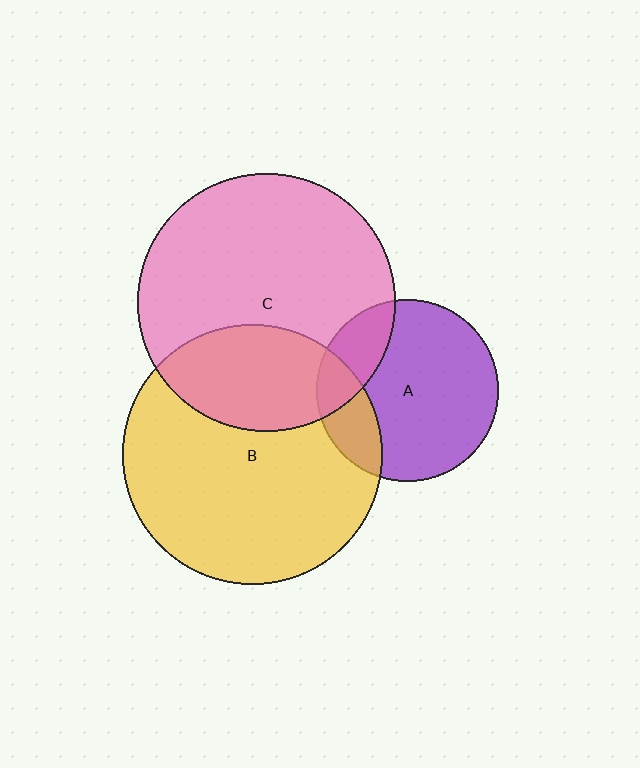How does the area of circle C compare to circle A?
Approximately 2.0 times.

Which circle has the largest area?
Circle B (yellow).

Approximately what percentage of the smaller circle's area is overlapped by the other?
Approximately 20%.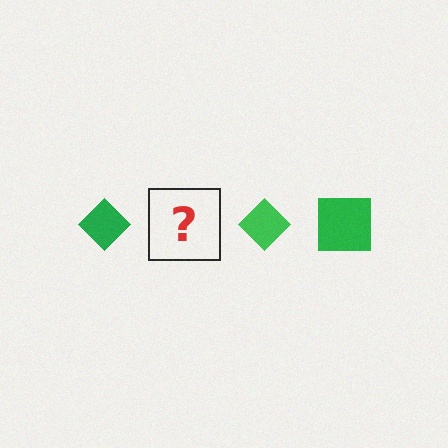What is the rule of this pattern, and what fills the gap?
The rule is that the pattern cycles through diamond, square shapes in green. The gap should be filled with a green square.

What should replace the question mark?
The question mark should be replaced with a green square.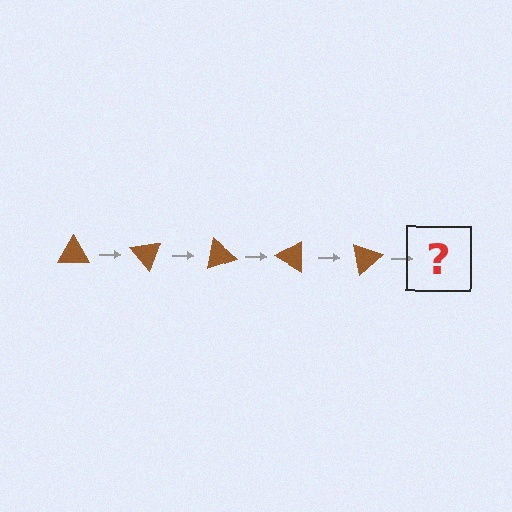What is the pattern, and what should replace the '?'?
The pattern is that the triangle rotates 50 degrees each step. The '?' should be a brown triangle rotated 250 degrees.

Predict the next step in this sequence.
The next step is a brown triangle rotated 250 degrees.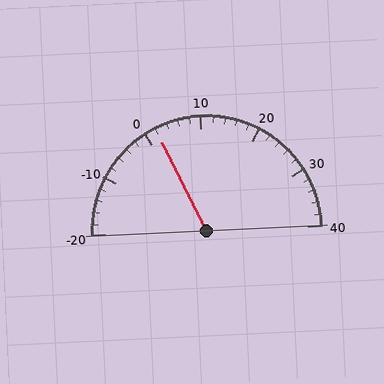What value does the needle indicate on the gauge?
The needle indicates approximately 2.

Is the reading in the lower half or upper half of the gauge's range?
The reading is in the lower half of the range (-20 to 40).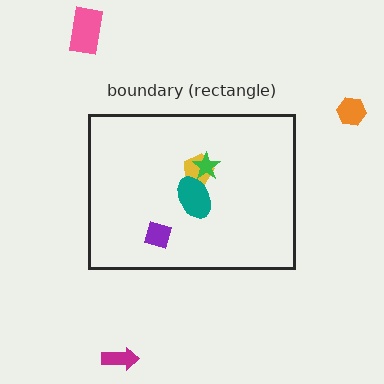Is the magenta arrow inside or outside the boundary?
Outside.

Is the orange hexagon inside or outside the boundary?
Outside.